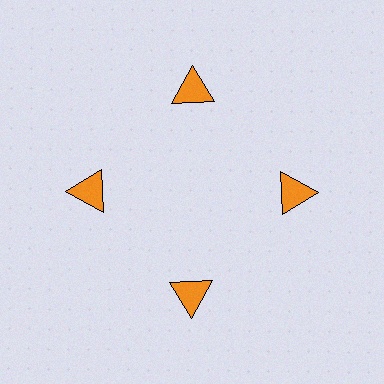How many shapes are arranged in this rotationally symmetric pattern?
There are 4 shapes, arranged in 4 groups of 1.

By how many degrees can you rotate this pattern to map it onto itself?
The pattern maps onto itself every 90 degrees of rotation.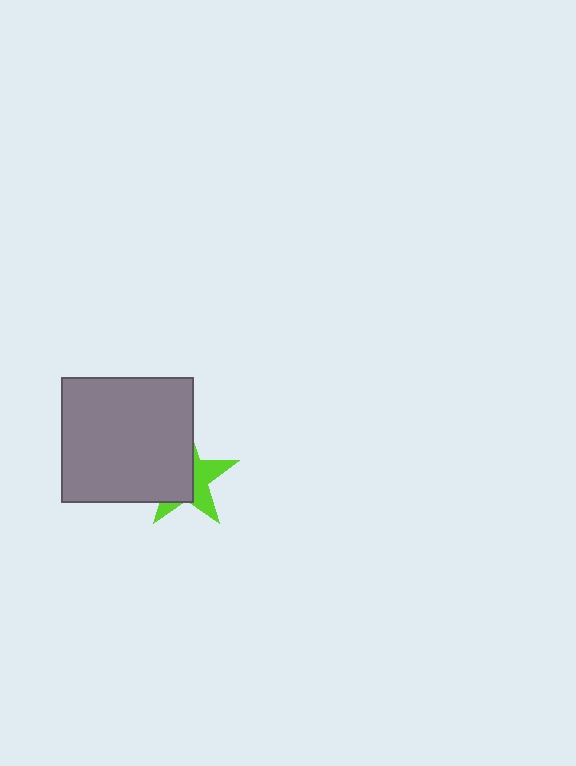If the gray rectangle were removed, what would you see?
You would see the complete lime star.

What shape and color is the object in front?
The object in front is a gray rectangle.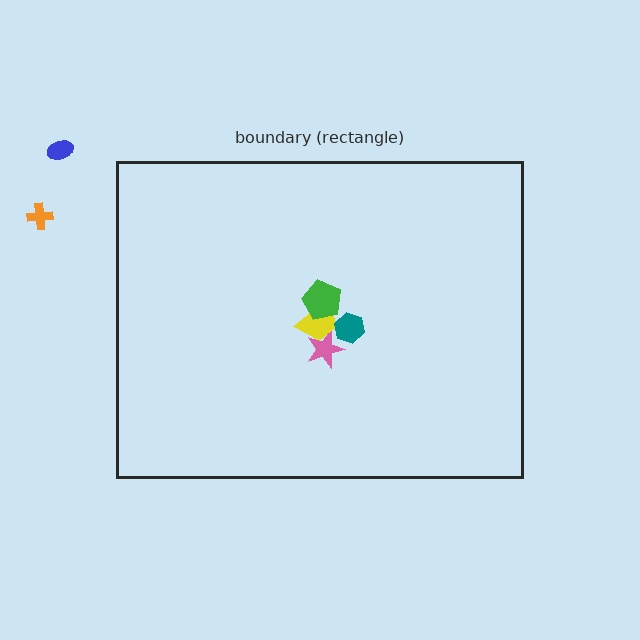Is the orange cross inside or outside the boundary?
Outside.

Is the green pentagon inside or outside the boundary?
Inside.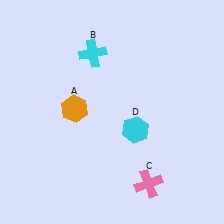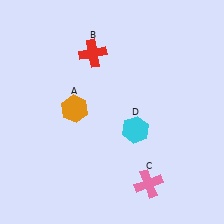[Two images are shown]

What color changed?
The cross (B) changed from cyan in Image 1 to red in Image 2.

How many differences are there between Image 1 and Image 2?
There is 1 difference between the two images.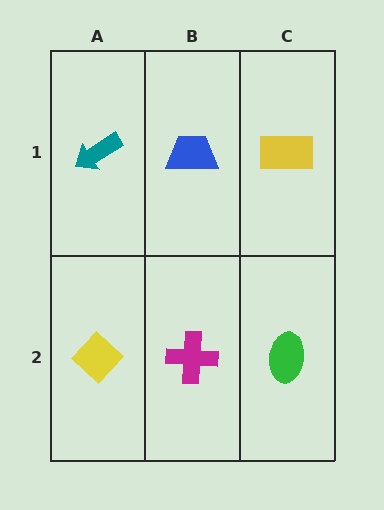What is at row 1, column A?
A teal arrow.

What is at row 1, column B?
A blue trapezoid.